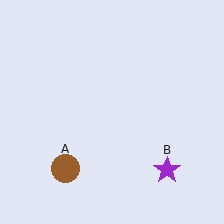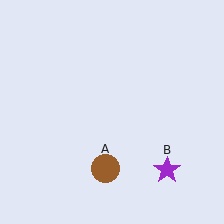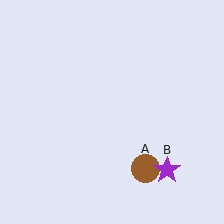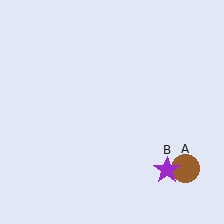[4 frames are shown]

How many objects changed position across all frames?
1 object changed position: brown circle (object A).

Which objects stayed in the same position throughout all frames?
Purple star (object B) remained stationary.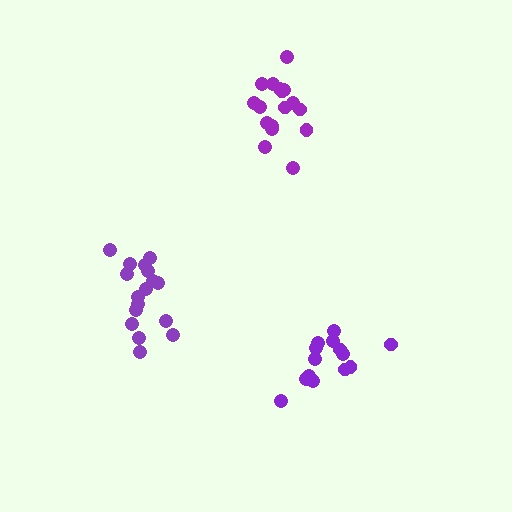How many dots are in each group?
Group 1: 14 dots, Group 2: 17 dots, Group 3: 17 dots (48 total).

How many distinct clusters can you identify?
There are 3 distinct clusters.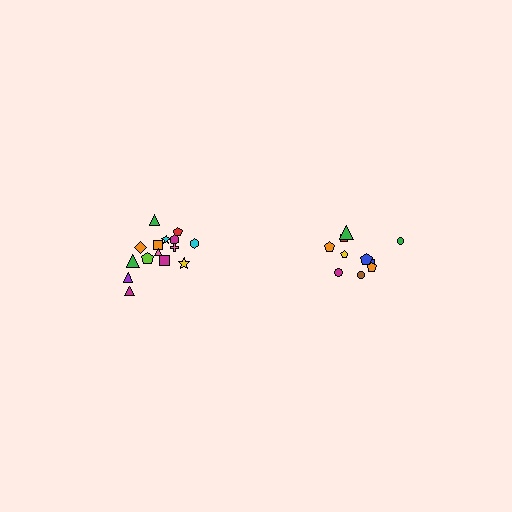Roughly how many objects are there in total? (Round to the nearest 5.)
Roughly 25 objects in total.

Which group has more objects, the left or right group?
The left group.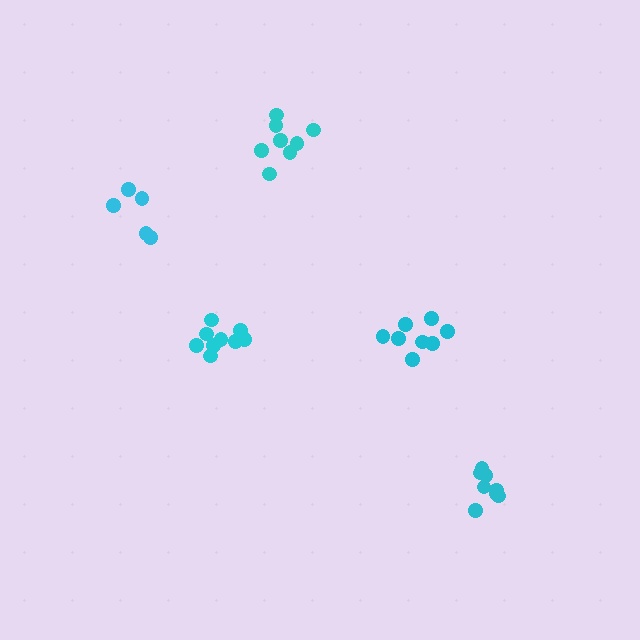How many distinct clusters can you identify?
There are 5 distinct clusters.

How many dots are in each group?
Group 1: 10 dots, Group 2: 8 dots, Group 3: 5 dots, Group 4: 8 dots, Group 5: 8 dots (39 total).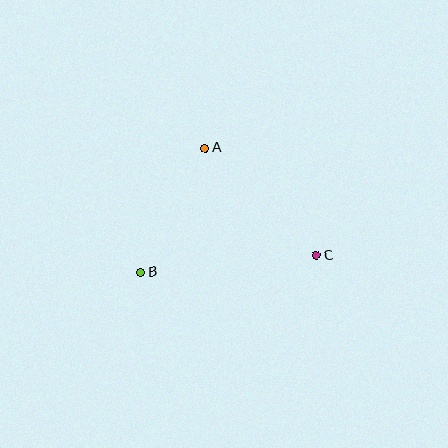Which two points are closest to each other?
Points A and B are closest to each other.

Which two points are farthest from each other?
Points B and C are farthest from each other.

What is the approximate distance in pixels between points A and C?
The distance between A and C is approximately 154 pixels.